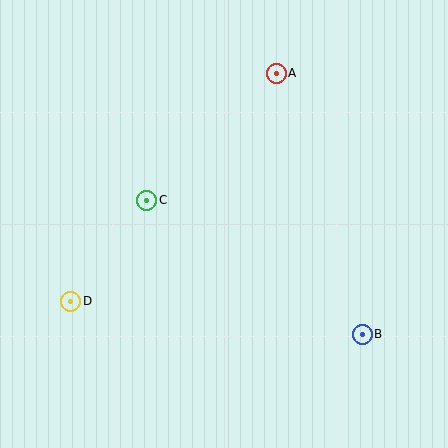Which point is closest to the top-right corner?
Point A is closest to the top-right corner.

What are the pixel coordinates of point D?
Point D is at (71, 301).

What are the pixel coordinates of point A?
Point A is at (276, 73).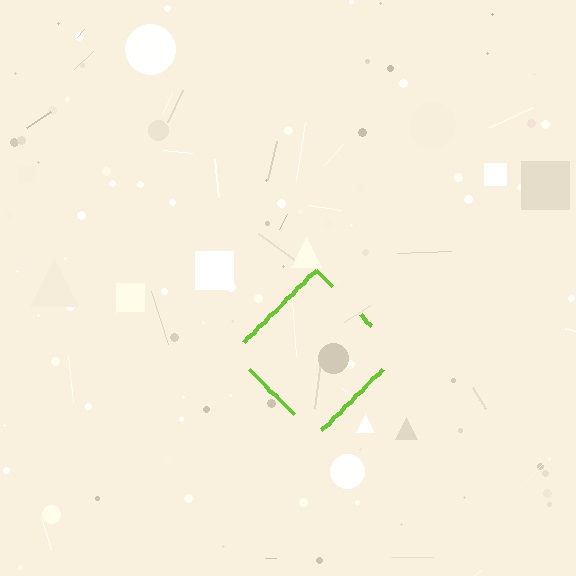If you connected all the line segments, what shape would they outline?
They would outline a diamond.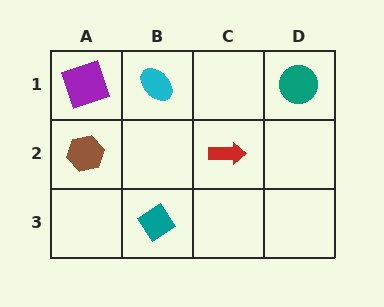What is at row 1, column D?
A teal circle.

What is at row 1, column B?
A cyan ellipse.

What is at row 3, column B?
A teal diamond.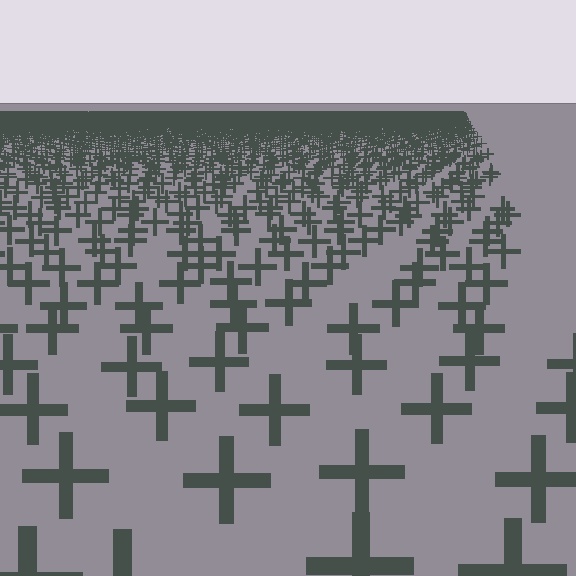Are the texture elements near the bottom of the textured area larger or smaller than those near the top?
Larger. Near the bottom, elements are closer to the viewer and appear at a bigger on-screen size.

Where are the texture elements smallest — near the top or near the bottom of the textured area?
Near the top.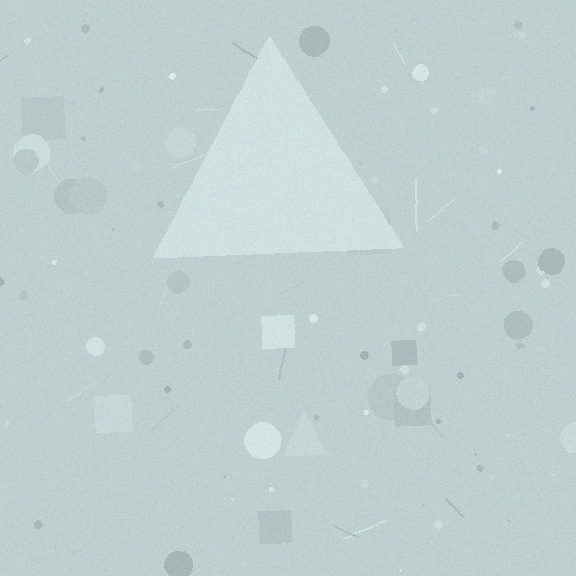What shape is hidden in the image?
A triangle is hidden in the image.